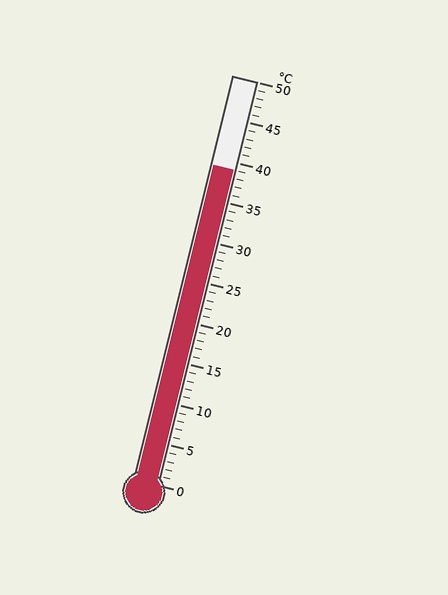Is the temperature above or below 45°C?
The temperature is below 45°C.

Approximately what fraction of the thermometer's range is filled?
The thermometer is filled to approximately 80% of its range.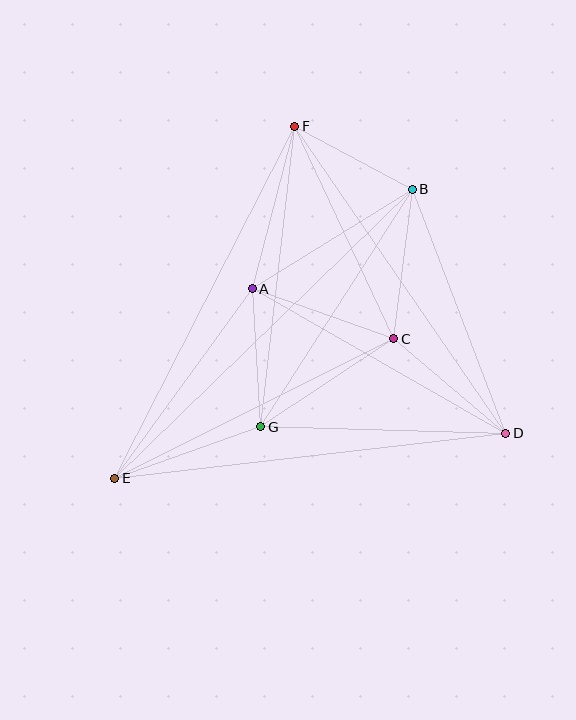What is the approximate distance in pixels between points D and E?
The distance between D and E is approximately 393 pixels.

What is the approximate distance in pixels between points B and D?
The distance between B and D is approximately 261 pixels.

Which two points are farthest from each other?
Points B and E are farthest from each other.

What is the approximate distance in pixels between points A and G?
The distance between A and G is approximately 138 pixels.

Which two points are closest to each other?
Points B and F are closest to each other.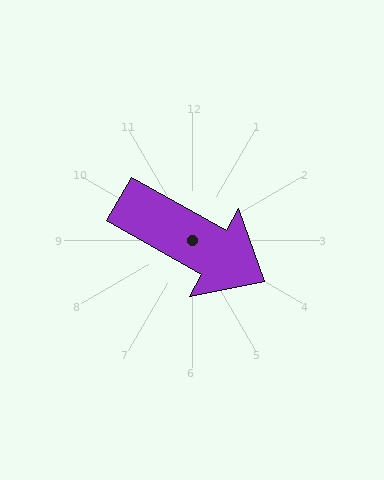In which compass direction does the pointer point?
Southeast.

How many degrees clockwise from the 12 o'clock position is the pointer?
Approximately 119 degrees.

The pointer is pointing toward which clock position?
Roughly 4 o'clock.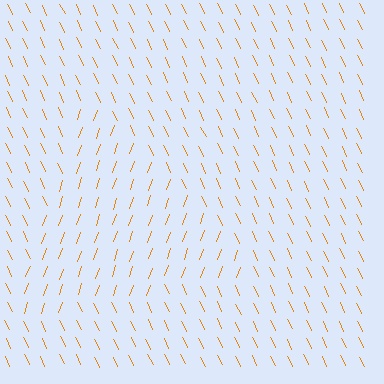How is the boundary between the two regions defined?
The boundary is defined purely by a change in line orientation (approximately 45 degrees difference). All lines are the same color and thickness.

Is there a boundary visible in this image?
Yes, there is a texture boundary formed by a change in line orientation.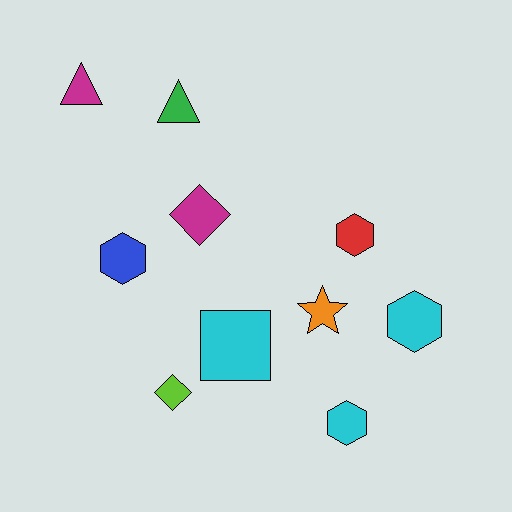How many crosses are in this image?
There are no crosses.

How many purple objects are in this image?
There are no purple objects.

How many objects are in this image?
There are 10 objects.